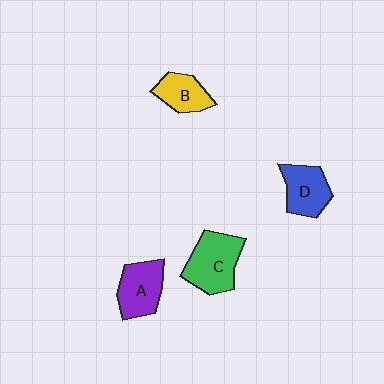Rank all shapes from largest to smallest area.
From largest to smallest: C (green), A (purple), D (blue), B (yellow).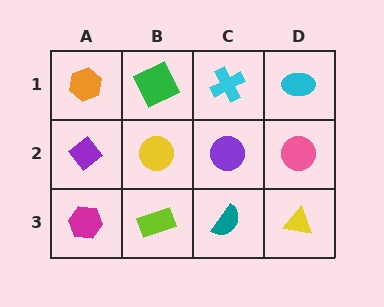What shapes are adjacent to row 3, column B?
A yellow circle (row 2, column B), a magenta hexagon (row 3, column A), a teal semicircle (row 3, column C).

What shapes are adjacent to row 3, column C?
A purple circle (row 2, column C), a lime rectangle (row 3, column B), a yellow triangle (row 3, column D).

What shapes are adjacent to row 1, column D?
A pink circle (row 2, column D), a cyan cross (row 1, column C).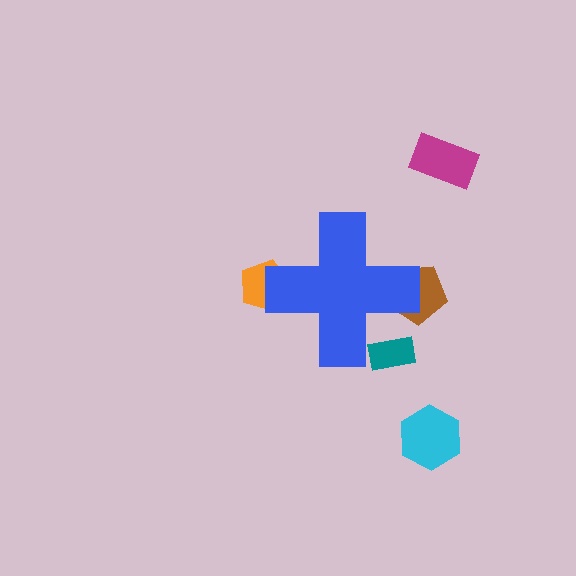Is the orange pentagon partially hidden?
Yes, the orange pentagon is partially hidden behind the blue cross.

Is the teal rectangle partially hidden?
Yes, the teal rectangle is partially hidden behind the blue cross.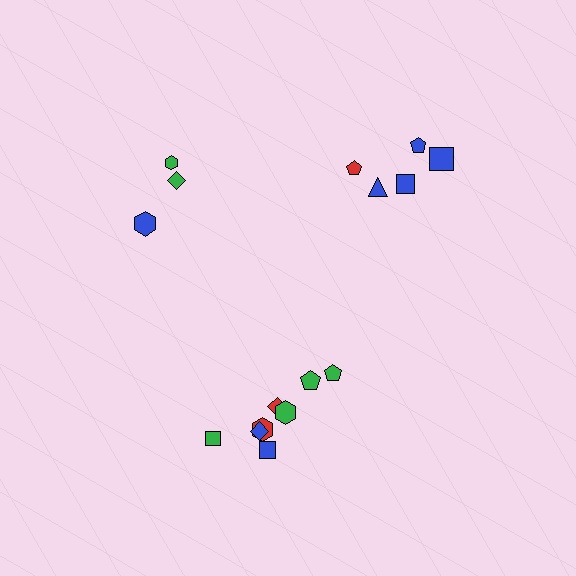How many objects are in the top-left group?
There are 3 objects.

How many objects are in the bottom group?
There are 8 objects.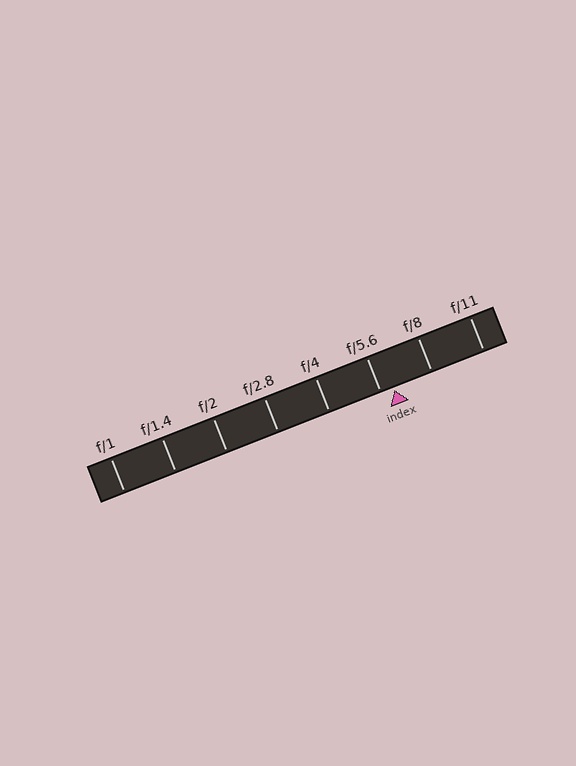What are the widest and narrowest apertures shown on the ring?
The widest aperture shown is f/1 and the narrowest is f/11.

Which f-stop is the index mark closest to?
The index mark is closest to f/5.6.